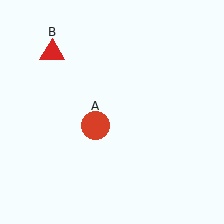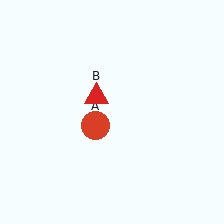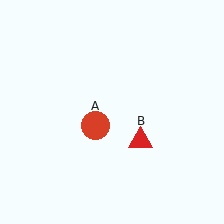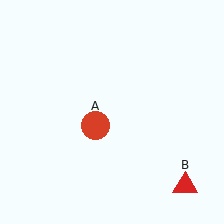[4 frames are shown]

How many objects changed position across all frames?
1 object changed position: red triangle (object B).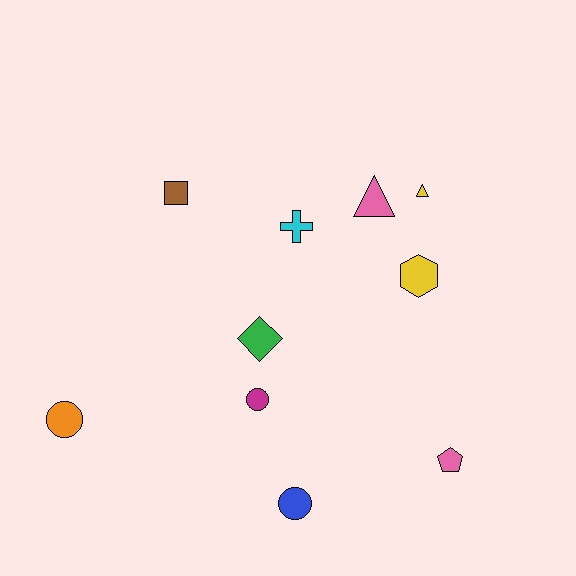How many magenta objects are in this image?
There is 1 magenta object.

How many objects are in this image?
There are 10 objects.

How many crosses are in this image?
There is 1 cross.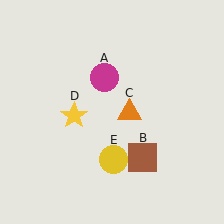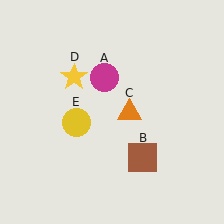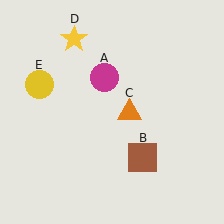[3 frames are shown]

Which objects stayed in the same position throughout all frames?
Magenta circle (object A) and brown square (object B) and orange triangle (object C) remained stationary.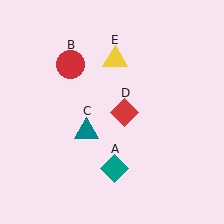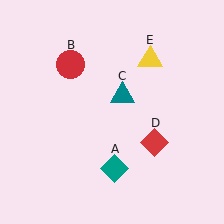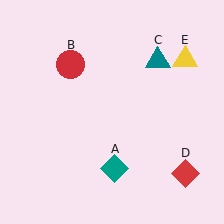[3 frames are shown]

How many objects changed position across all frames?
3 objects changed position: teal triangle (object C), red diamond (object D), yellow triangle (object E).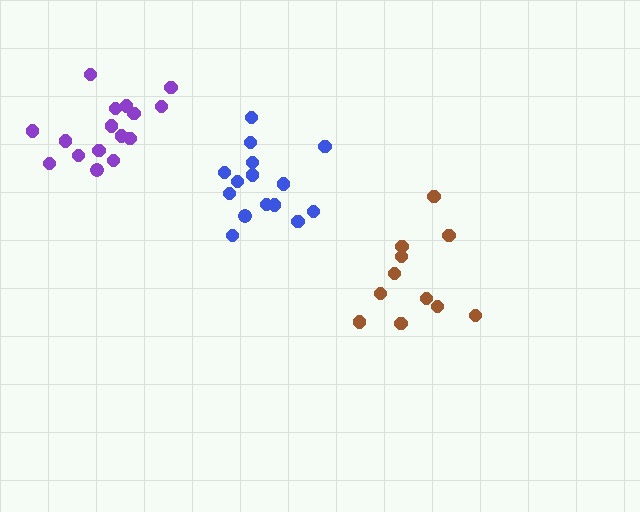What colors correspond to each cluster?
The clusters are colored: blue, brown, purple.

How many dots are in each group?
Group 1: 15 dots, Group 2: 11 dots, Group 3: 16 dots (42 total).